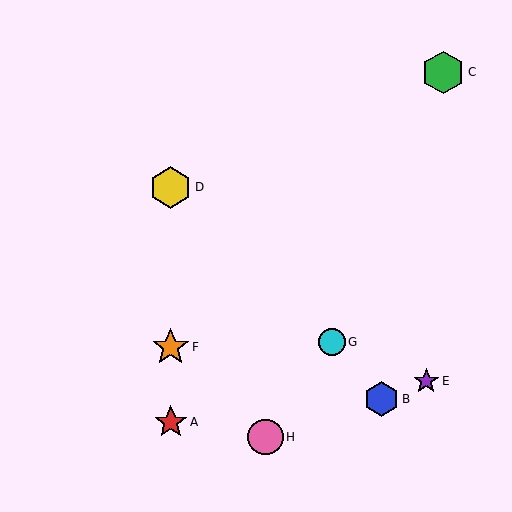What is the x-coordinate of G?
Object G is at x≈332.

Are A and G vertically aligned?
No, A is at x≈171 and G is at x≈332.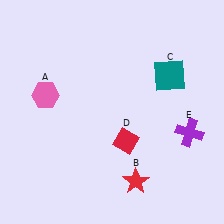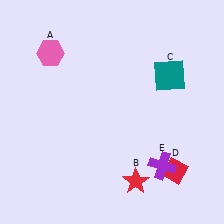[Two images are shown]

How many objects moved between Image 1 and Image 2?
3 objects moved between the two images.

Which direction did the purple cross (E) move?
The purple cross (E) moved down.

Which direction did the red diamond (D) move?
The red diamond (D) moved right.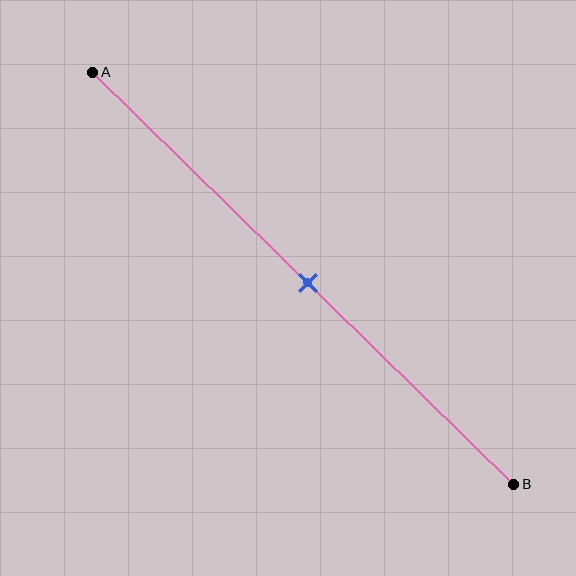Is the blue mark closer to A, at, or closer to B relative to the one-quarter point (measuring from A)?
The blue mark is closer to point B than the one-quarter point of segment AB.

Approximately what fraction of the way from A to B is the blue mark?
The blue mark is approximately 50% of the way from A to B.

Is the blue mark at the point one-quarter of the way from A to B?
No, the mark is at about 50% from A, not at the 25% one-quarter point.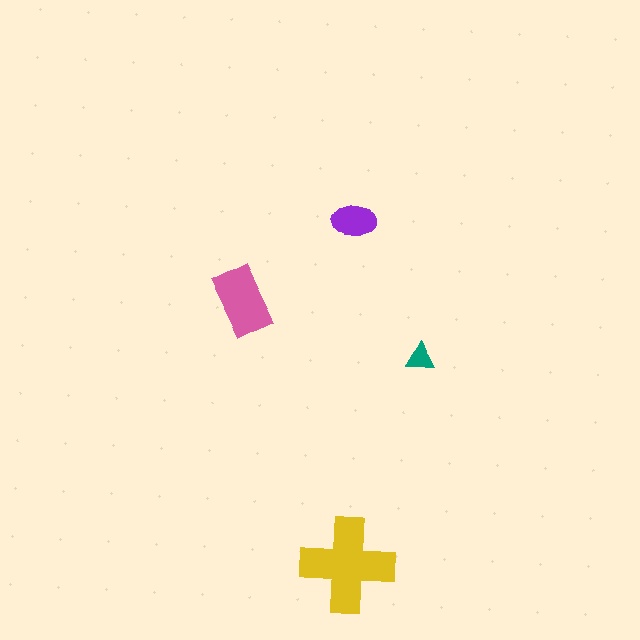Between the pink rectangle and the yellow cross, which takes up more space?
The yellow cross.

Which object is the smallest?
The teal triangle.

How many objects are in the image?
There are 4 objects in the image.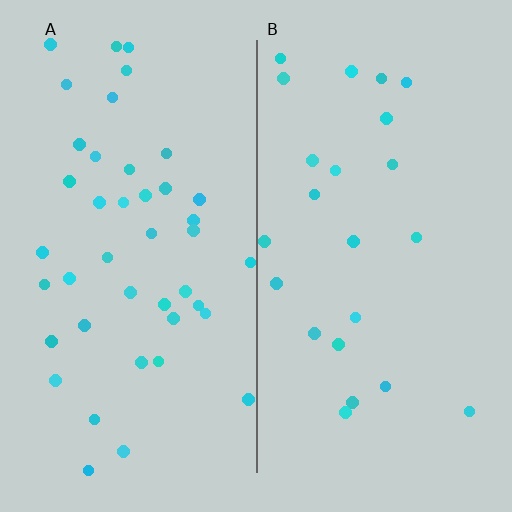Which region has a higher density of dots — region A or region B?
A (the left).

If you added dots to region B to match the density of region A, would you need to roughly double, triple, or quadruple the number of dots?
Approximately double.